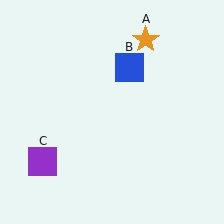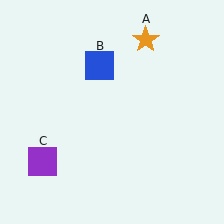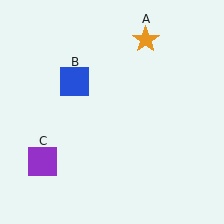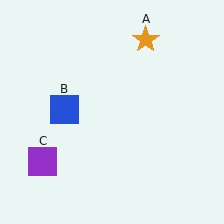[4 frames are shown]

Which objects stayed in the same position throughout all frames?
Orange star (object A) and purple square (object C) remained stationary.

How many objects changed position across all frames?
1 object changed position: blue square (object B).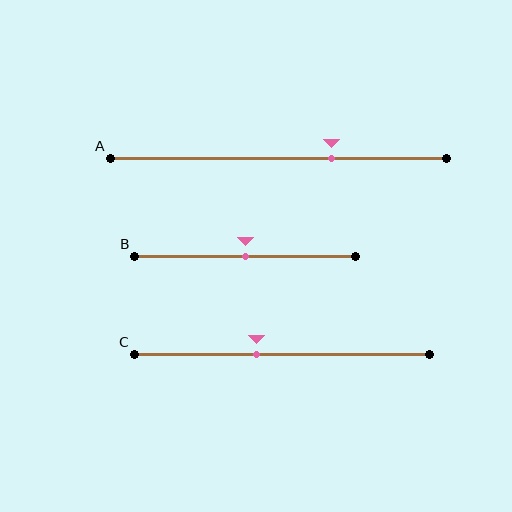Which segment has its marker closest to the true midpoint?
Segment B has its marker closest to the true midpoint.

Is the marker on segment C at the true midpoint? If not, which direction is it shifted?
No, the marker on segment C is shifted to the left by about 9% of the segment length.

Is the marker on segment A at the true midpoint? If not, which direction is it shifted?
No, the marker on segment A is shifted to the right by about 16% of the segment length.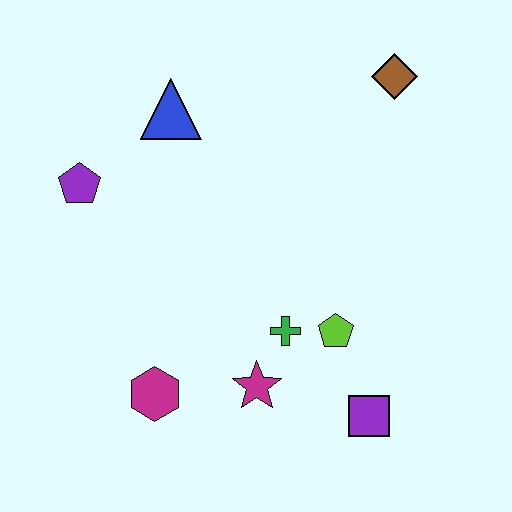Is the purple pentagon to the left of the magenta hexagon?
Yes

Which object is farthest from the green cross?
The brown diamond is farthest from the green cross.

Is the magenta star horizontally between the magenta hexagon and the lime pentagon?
Yes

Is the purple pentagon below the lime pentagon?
No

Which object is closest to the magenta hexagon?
The magenta star is closest to the magenta hexagon.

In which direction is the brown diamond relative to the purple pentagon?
The brown diamond is to the right of the purple pentagon.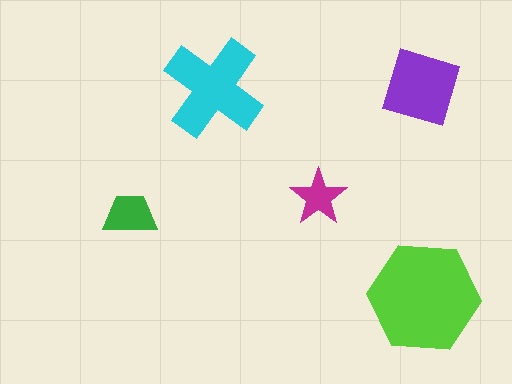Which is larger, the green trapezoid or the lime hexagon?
The lime hexagon.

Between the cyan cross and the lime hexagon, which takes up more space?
The lime hexagon.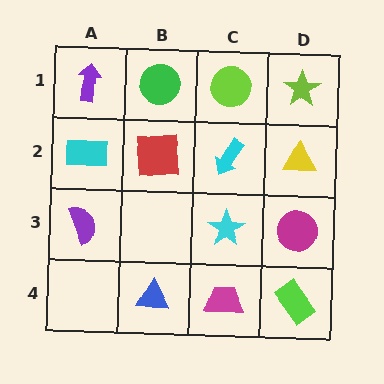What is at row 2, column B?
A red square.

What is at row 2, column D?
A yellow triangle.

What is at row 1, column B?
A green circle.